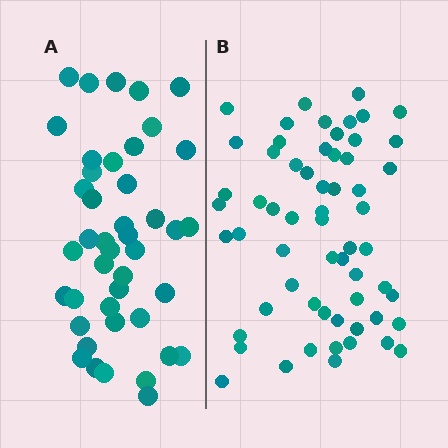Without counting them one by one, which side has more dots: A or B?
Region B (the right region) has more dots.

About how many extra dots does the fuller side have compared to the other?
Region B has approximately 15 more dots than region A.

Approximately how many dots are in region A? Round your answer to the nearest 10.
About 40 dots. (The exact count is 43, which rounds to 40.)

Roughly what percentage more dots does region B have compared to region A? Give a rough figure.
About 40% more.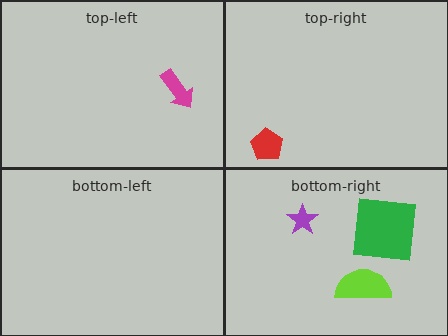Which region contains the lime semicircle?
The bottom-right region.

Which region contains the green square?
The bottom-right region.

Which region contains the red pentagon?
The top-right region.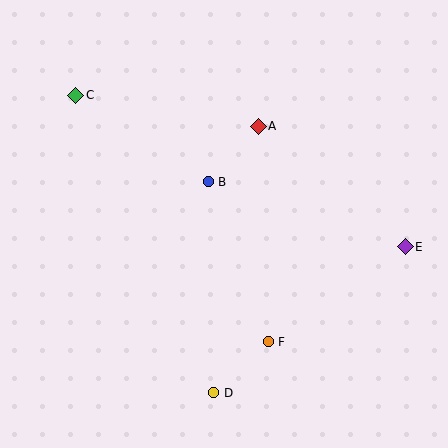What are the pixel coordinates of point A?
Point A is at (258, 126).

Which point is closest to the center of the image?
Point B at (208, 182) is closest to the center.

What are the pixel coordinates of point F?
Point F is at (268, 342).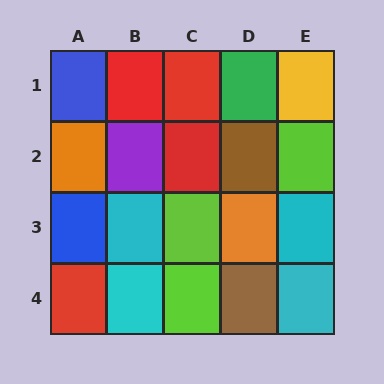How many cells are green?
1 cell is green.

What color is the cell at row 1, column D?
Green.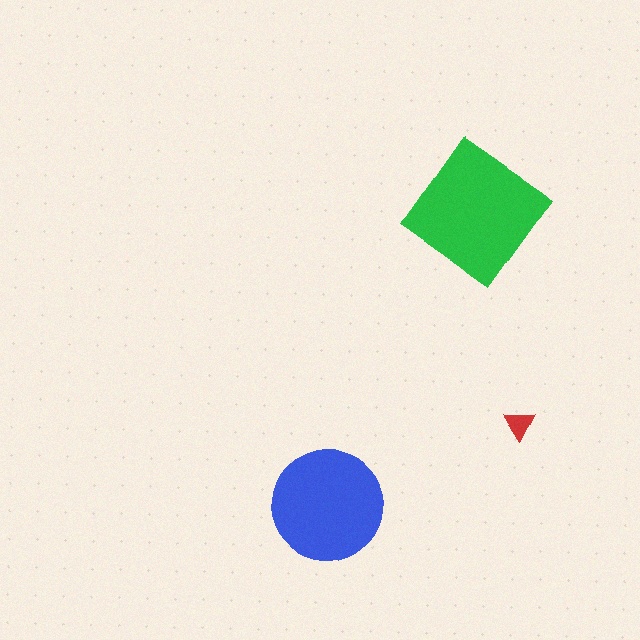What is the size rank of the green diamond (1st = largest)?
1st.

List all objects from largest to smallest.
The green diamond, the blue circle, the red triangle.